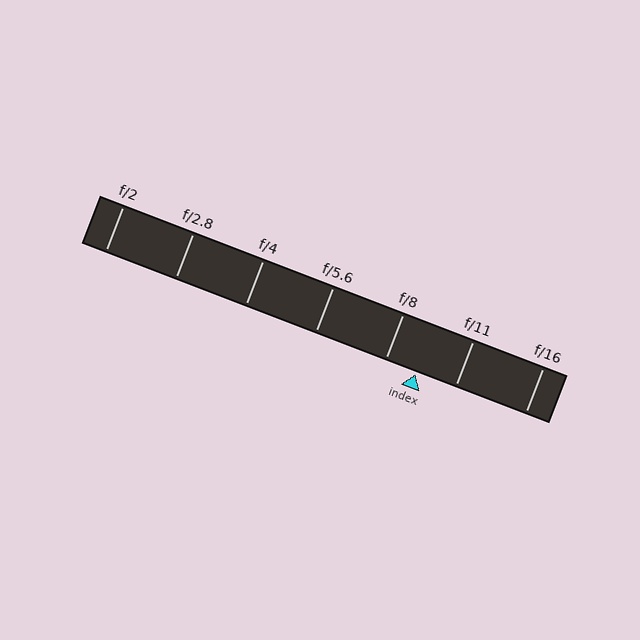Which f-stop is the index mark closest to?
The index mark is closest to f/8.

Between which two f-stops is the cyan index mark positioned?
The index mark is between f/8 and f/11.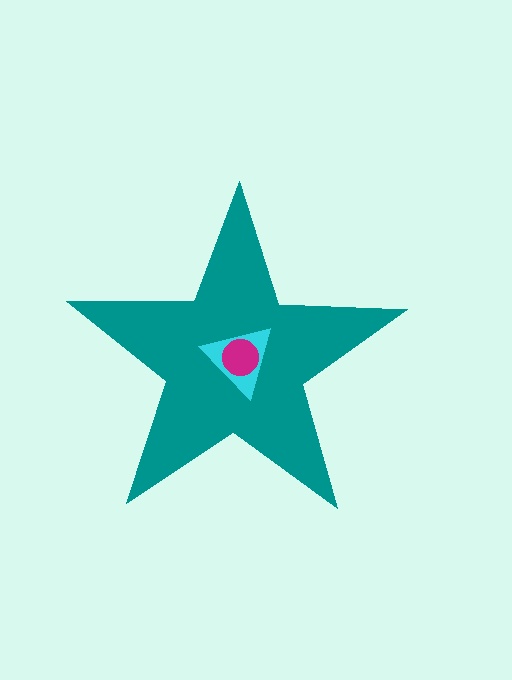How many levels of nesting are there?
3.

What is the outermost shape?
The teal star.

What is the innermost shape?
The magenta circle.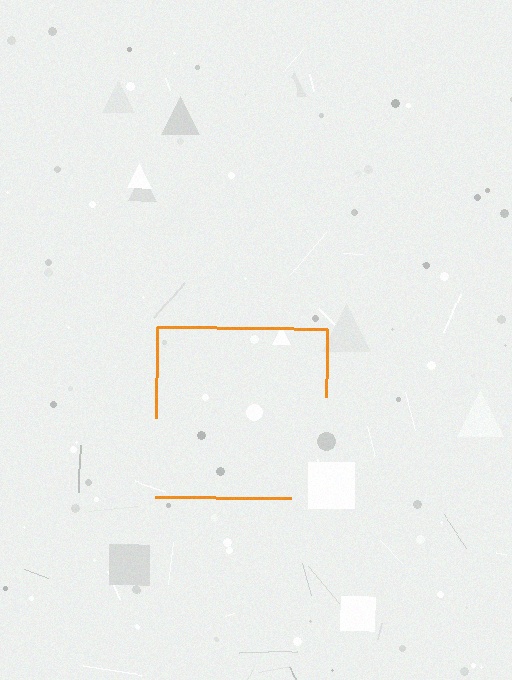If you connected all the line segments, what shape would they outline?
They would outline a square.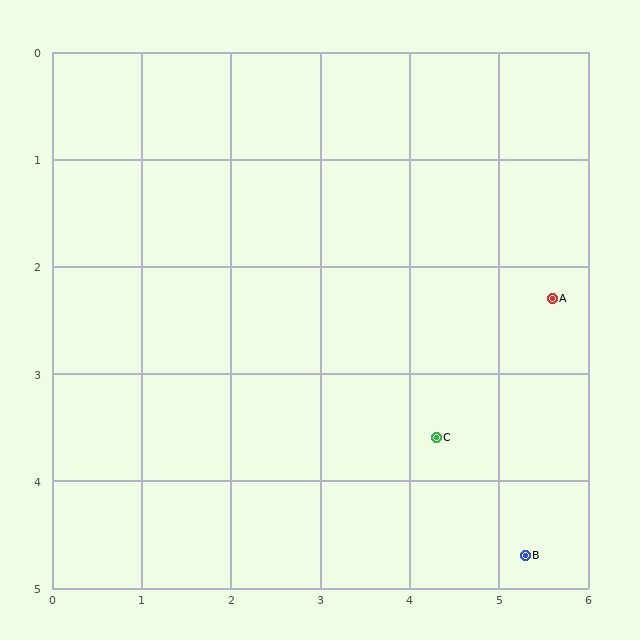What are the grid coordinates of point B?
Point B is at approximately (5.3, 4.7).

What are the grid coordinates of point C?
Point C is at approximately (4.3, 3.6).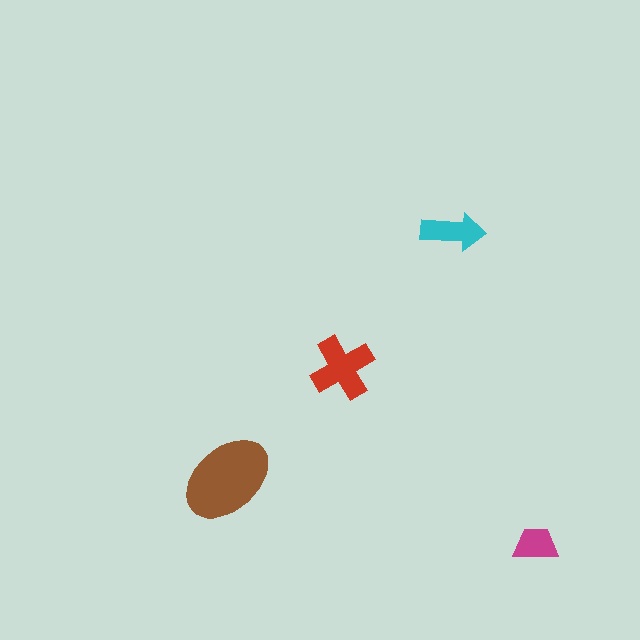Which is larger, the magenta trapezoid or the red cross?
The red cross.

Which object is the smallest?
The magenta trapezoid.